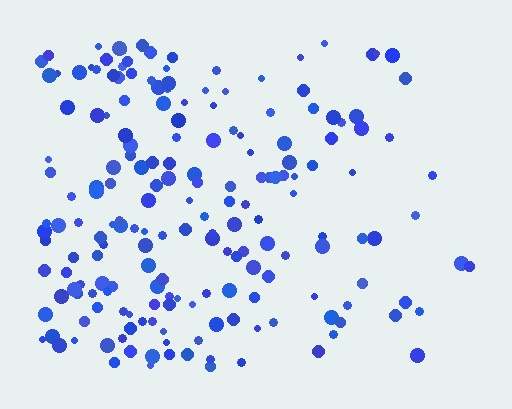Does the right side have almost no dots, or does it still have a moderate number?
Still a moderate number, just noticeably fewer than the left.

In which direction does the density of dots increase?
From right to left, with the left side densest.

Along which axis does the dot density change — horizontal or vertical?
Horizontal.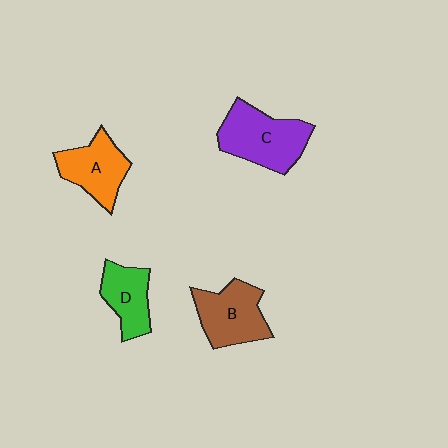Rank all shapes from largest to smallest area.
From largest to smallest: C (purple), B (brown), A (orange), D (green).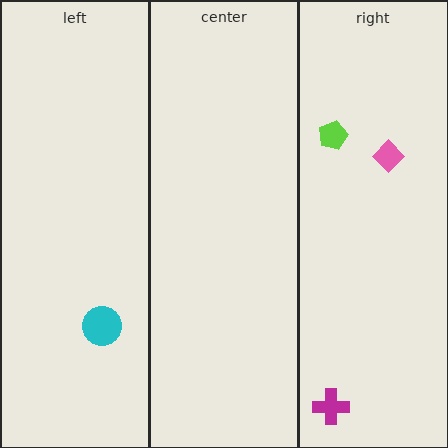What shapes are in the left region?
The cyan circle.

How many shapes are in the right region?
3.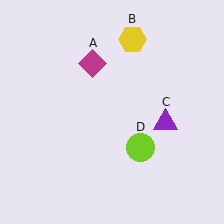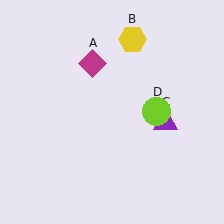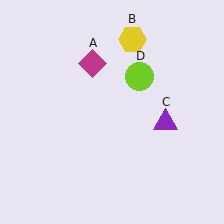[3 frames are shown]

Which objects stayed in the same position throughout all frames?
Magenta diamond (object A) and yellow hexagon (object B) and purple triangle (object C) remained stationary.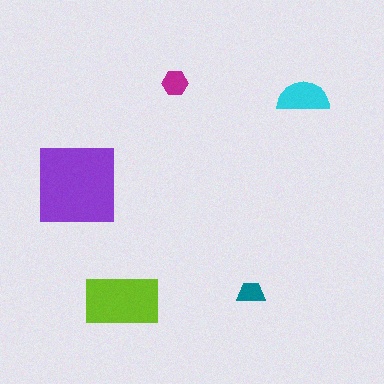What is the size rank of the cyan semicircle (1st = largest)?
3rd.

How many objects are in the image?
There are 5 objects in the image.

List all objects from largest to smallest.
The purple square, the lime rectangle, the cyan semicircle, the magenta hexagon, the teal trapezoid.